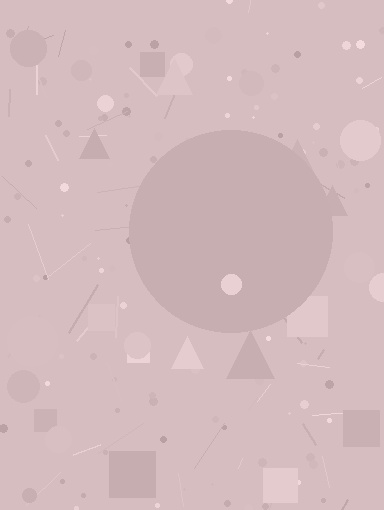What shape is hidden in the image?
A circle is hidden in the image.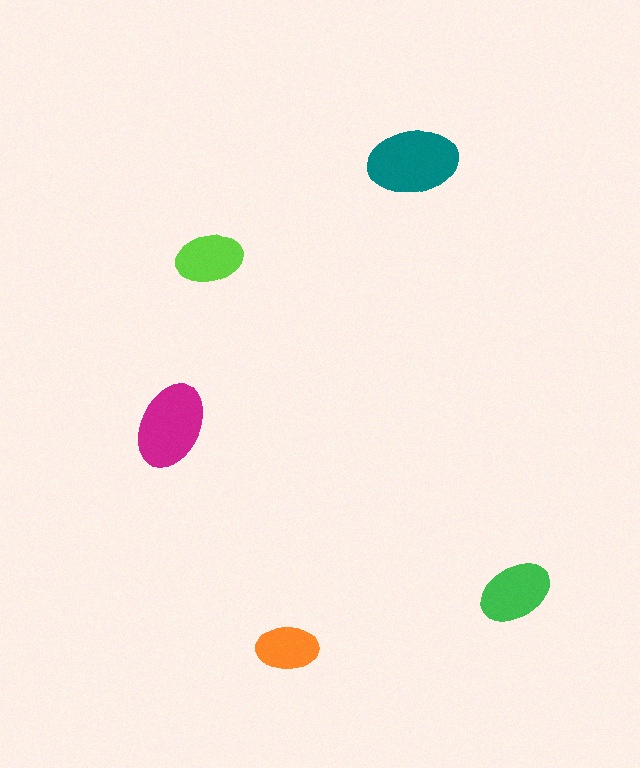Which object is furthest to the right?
The green ellipse is rightmost.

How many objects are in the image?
There are 5 objects in the image.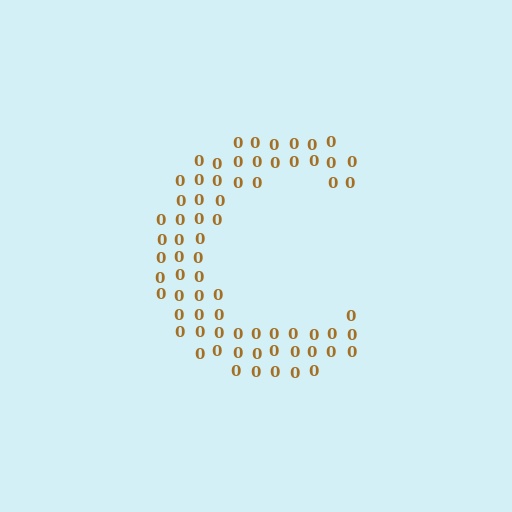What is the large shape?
The large shape is the letter C.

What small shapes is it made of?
It is made of small digit 0's.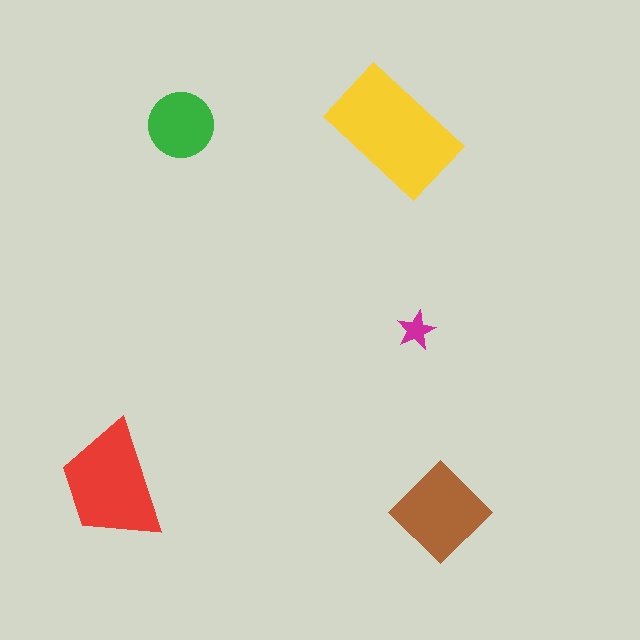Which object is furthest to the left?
The red trapezoid is leftmost.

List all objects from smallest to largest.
The magenta star, the green circle, the brown diamond, the red trapezoid, the yellow rectangle.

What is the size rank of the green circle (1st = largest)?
4th.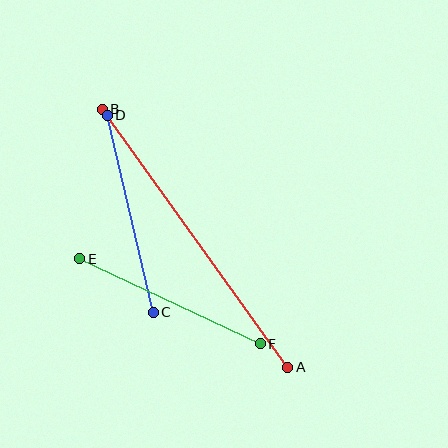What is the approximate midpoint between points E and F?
The midpoint is at approximately (170, 301) pixels.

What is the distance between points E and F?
The distance is approximately 200 pixels.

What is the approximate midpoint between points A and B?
The midpoint is at approximately (195, 238) pixels.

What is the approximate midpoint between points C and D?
The midpoint is at approximately (130, 214) pixels.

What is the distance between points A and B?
The distance is approximately 318 pixels.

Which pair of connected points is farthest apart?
Points A and B are farthest apart.